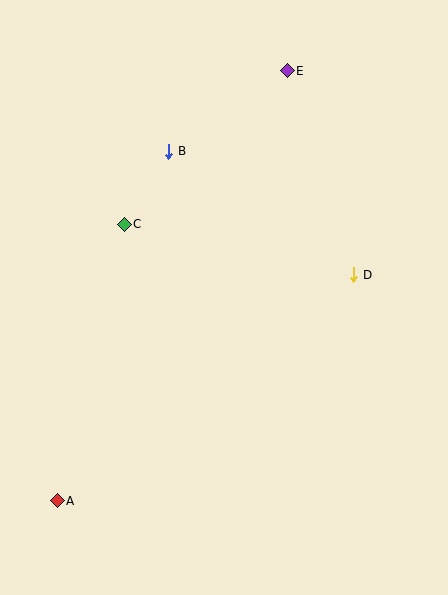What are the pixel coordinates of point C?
Point C is at (124, 224).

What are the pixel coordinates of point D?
Point D is at (354, 275).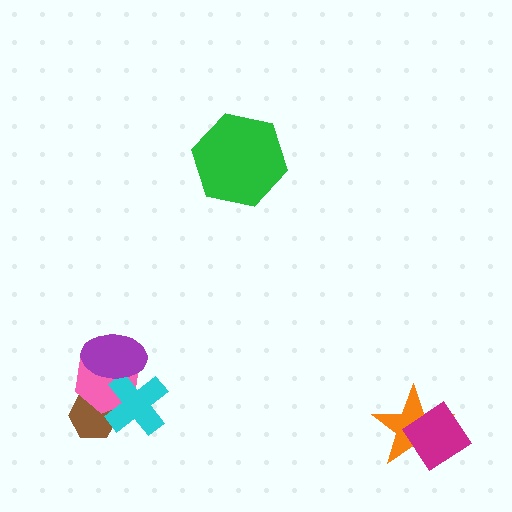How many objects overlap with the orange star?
1 object overlaps with the orange star.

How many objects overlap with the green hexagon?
0 objects overlap with the green hexagon.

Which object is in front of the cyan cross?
The purple ellipse is in front of the cyan cross.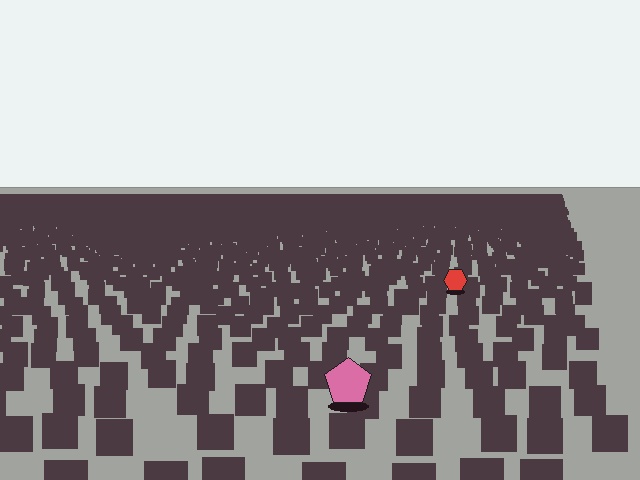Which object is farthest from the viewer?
The red hexagon is farthest from the viewer. It appears smaller and the ground texture around it is denser.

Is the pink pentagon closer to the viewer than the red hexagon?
Yes. The pink pentagon is closer — you can tell from the texture gradient: the ground texture is coarser near it.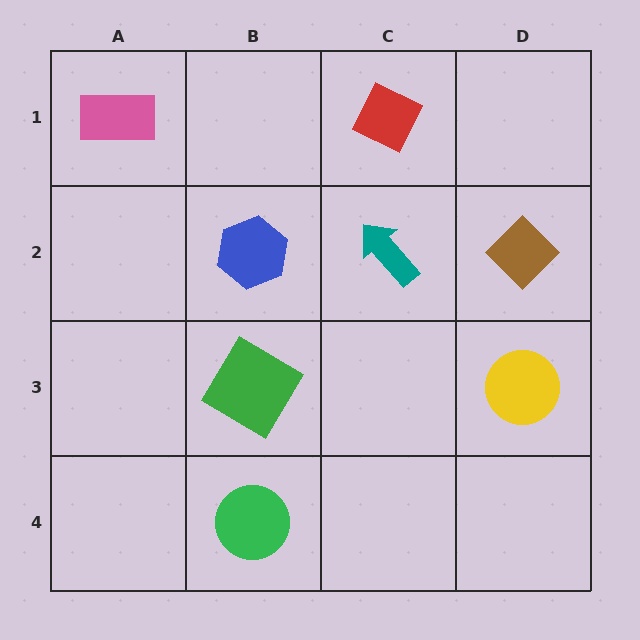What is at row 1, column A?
A pink rectangle.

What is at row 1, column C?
A red diamond.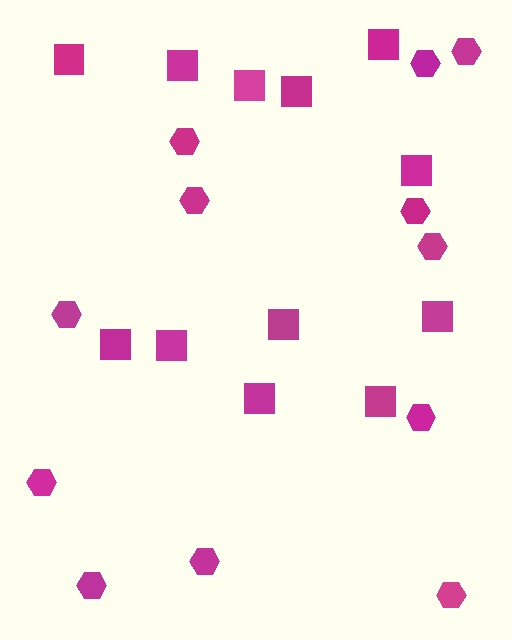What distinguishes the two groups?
There are 2 groups: one group of squares (12) and one group of hexagons (12).